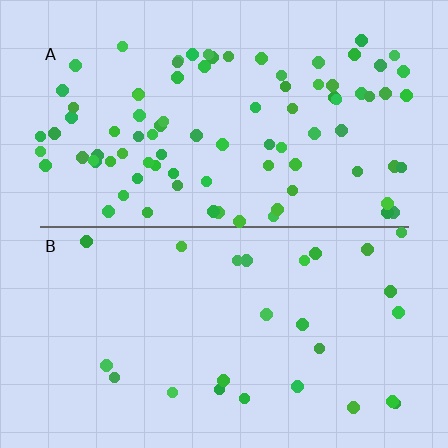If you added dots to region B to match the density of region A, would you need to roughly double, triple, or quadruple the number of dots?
Approximately triple.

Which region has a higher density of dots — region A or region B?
A (the top).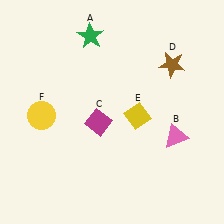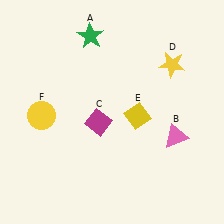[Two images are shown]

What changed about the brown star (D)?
In Image 1, D is brown. In Image 2, it changed to yellow.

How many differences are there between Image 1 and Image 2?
There is 1 difference between the two images.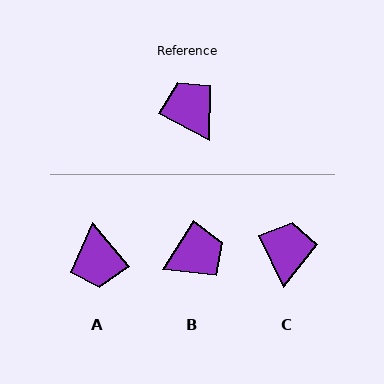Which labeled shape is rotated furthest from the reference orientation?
A, about 157 degrees away.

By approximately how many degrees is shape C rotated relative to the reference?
Approximately 37 degrees clockwise.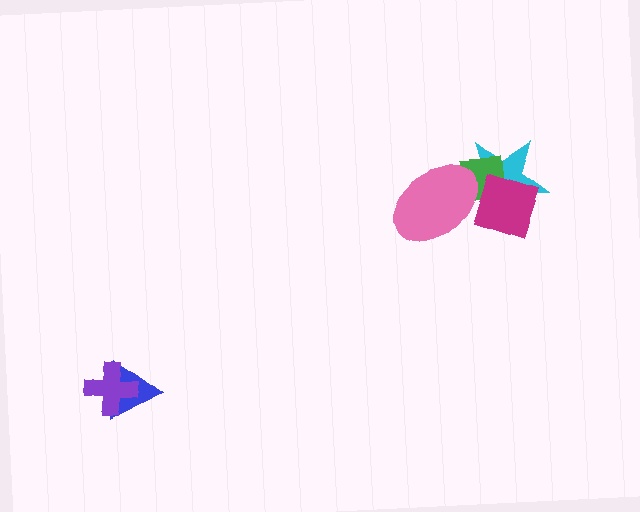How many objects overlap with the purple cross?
1 object overlaps with the purple cross.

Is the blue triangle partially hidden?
Yes, it is partially covered by another shape.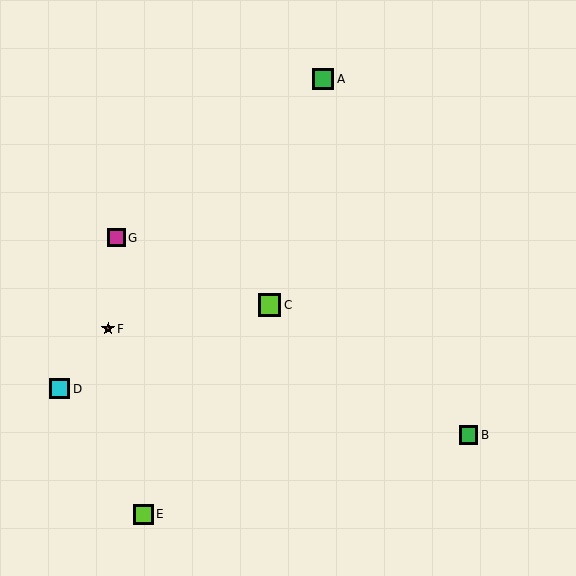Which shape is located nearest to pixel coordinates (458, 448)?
The green square (labeled B) at (468, 435) is nearest to that location.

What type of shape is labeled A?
Shape A is a green square.